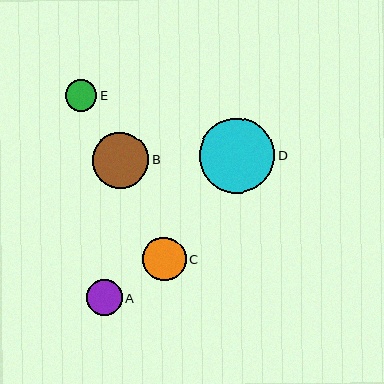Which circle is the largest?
Circle D is the largest with a size of approximately 75 pixels.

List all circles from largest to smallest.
From largest to smallest: D, B, C, A, E.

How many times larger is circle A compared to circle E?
Circle A is approximately 1.1 times the size of circle E.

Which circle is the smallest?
Circle E is the smallest with a size of approximately 32 pixels.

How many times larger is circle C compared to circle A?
Circle C is approximately 1.2 times the size of circle A.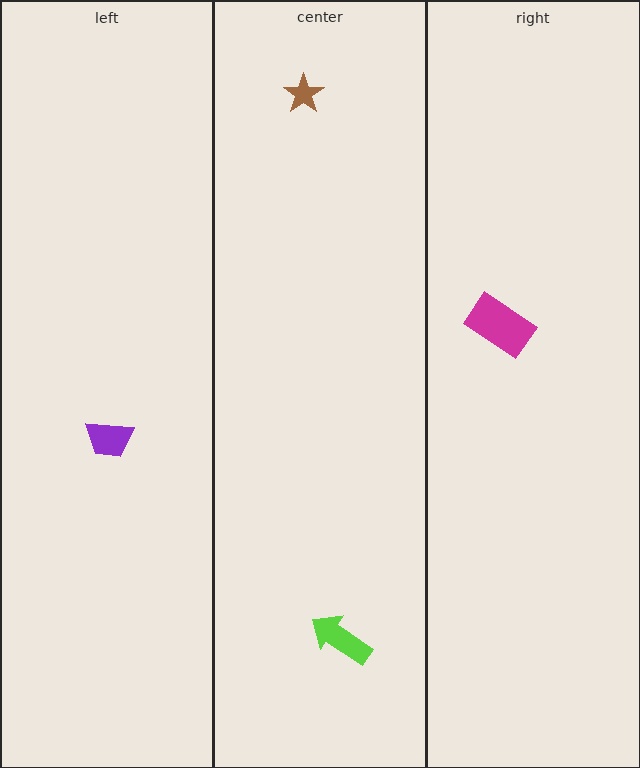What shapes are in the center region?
The brown star, the lime arrow.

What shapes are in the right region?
The magenta rectangle.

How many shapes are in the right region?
1.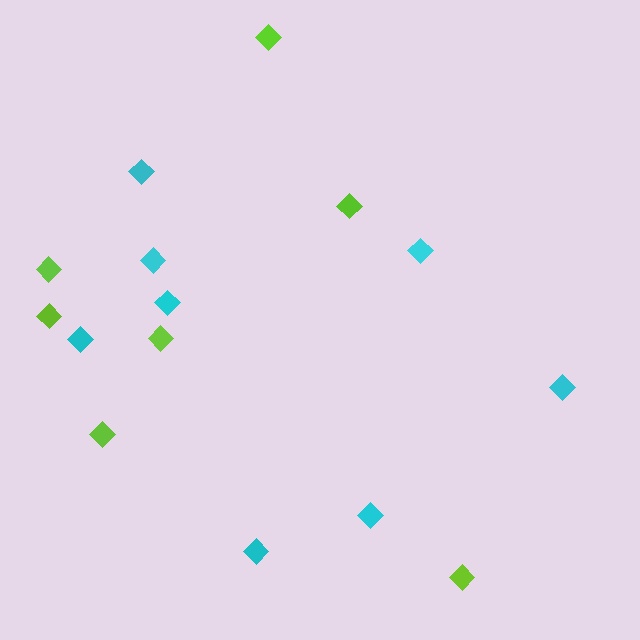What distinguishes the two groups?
There are 2 groups: one group of lime diamonds (7) and one group of cyan diamonds (8).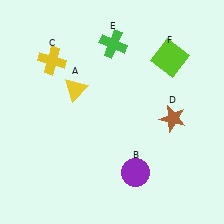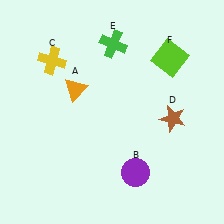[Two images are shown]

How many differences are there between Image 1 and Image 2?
There is 1 difference between the two images.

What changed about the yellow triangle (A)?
In Image 1, A is yellow. In Image 2, it changed to orange.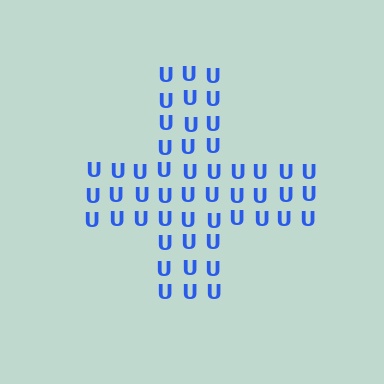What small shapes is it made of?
It is made of small letter U's.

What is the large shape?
The large shape is a cross.